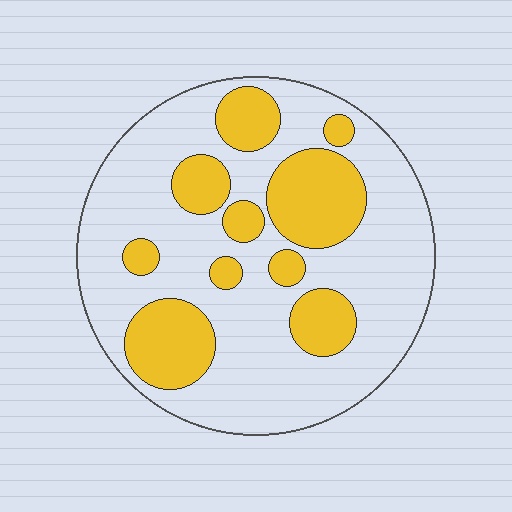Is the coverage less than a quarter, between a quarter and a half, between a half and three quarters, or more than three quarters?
Between a quarter and a half.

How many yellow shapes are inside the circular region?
10.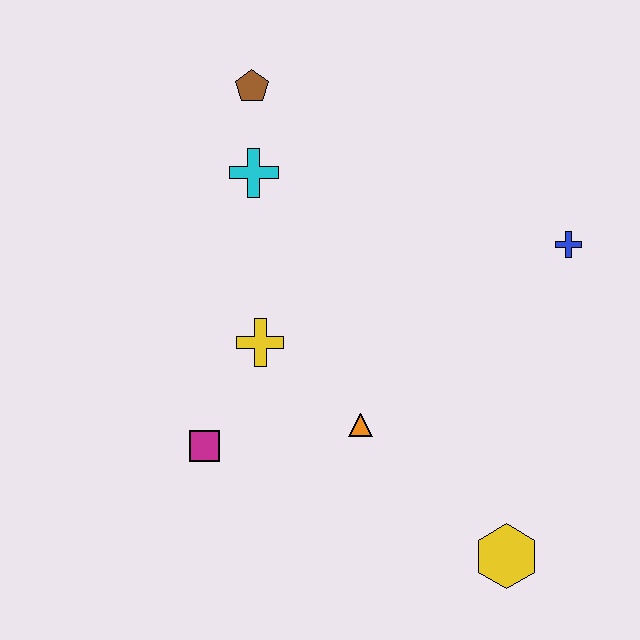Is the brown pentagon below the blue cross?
No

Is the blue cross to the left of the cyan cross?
No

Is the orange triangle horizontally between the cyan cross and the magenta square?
No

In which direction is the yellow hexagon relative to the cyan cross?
The yellow hexagon is below the cyan cross.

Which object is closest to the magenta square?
The yellow cross is closest to the magenta square.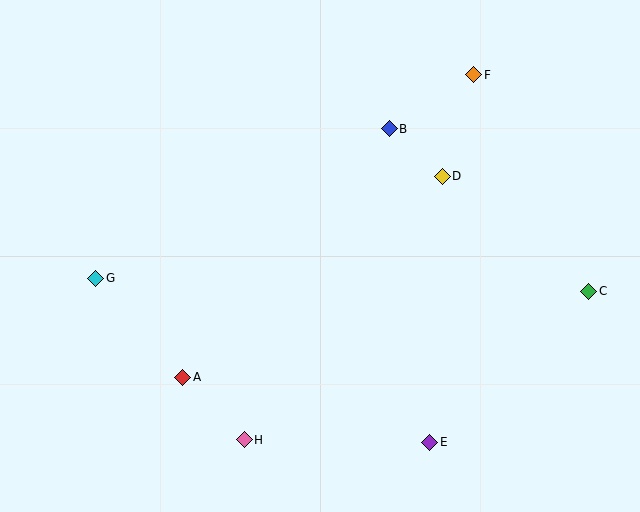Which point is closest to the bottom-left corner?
Point A is closest to the bottom-left corner.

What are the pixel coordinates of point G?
Point G is at (96, 278).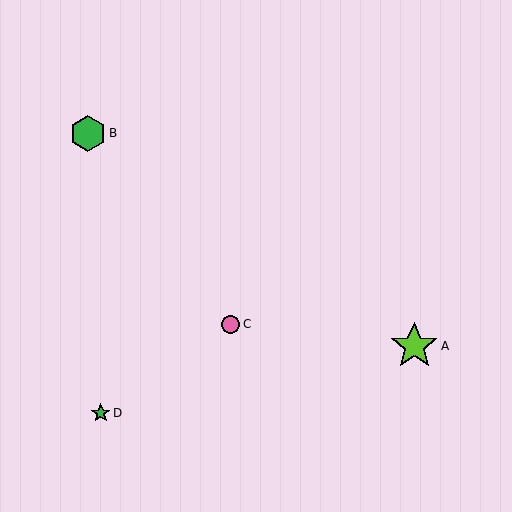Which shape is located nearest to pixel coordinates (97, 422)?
The green star (labeled D) at (101, 413) is nearest to that location.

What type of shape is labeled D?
Shape D is a green star.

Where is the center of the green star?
The center of the green star is at (101, 413).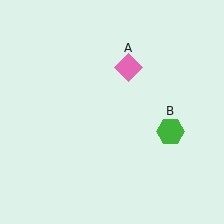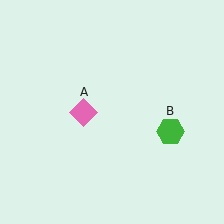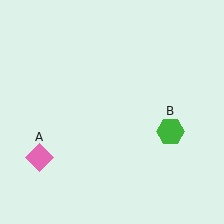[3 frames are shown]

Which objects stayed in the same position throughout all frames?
Green hexagon (object B) remained stationary.